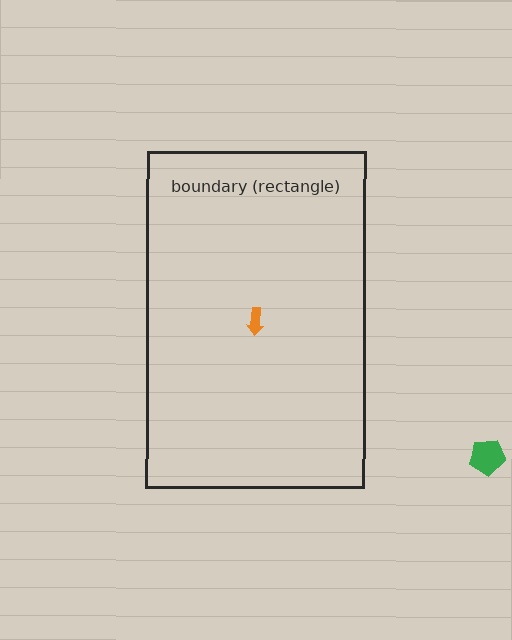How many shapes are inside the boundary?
1 inside, 1 outside.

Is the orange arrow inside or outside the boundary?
Inside.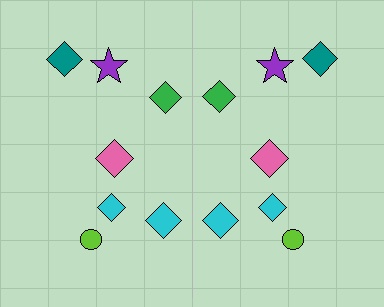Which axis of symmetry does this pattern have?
The pattern has a vertical axis of symmetry running through the center of the image.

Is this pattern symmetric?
Yes, this pattern has bilateral (reflection) symmetry.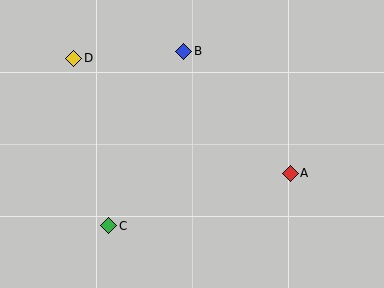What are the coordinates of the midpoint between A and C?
The midpoint between A and C is at (199, 199).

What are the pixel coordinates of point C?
Point C is at (109, 226).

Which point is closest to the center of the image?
Point B at (184, 51) is closest to the center.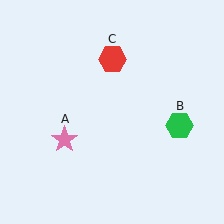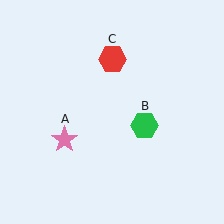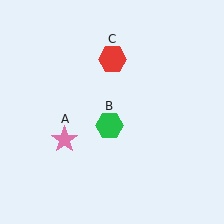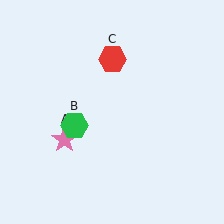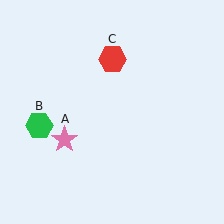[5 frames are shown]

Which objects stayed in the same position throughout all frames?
Pink star (object A) and red hexagon (object C) remained stationary.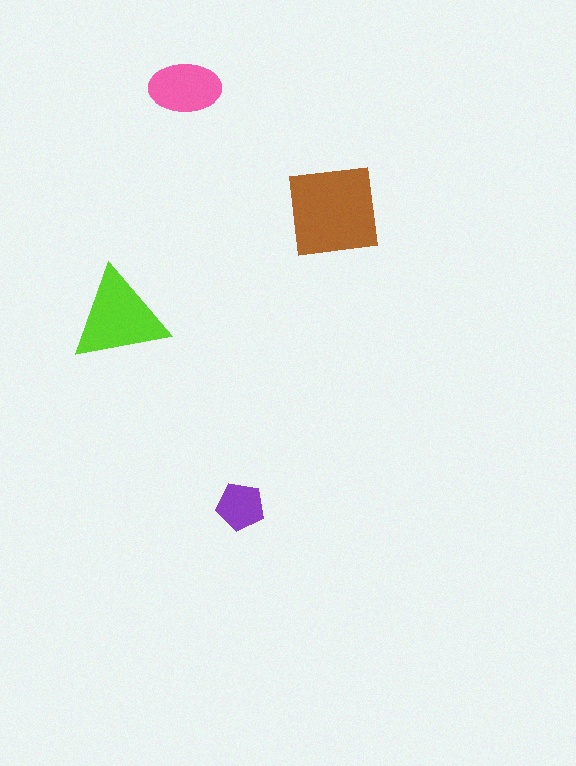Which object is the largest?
The brown square.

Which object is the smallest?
The purple pentagon.